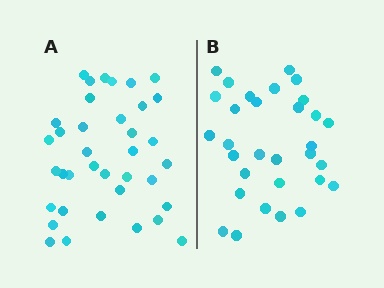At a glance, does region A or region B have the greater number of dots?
Region A (the left region) has more dots.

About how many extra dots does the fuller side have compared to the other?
Region A has about 6 more dots than region B.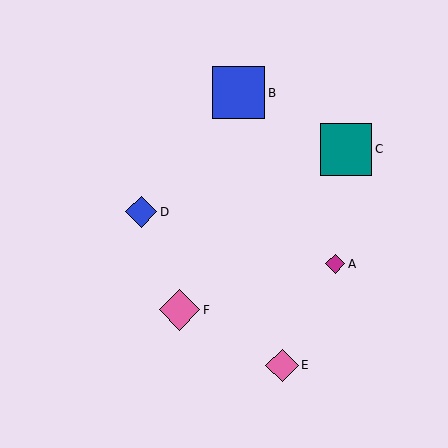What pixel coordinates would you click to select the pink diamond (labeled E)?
Click at (282, 365) to select the pink diamond E.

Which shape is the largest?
The teal square (labeled C) is the largest.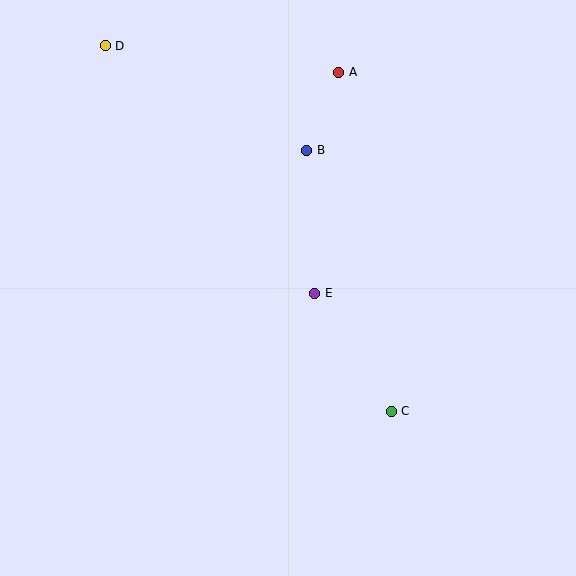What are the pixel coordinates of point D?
Point D is at (105, 46).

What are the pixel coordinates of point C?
Point C is at (391, 411).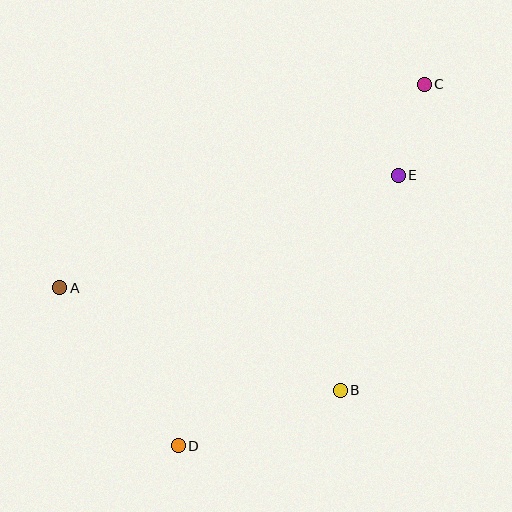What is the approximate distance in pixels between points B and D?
The distance between B and D is approximately 171 pixels.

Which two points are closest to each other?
Points C and E are closest to each other.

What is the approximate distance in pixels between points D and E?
The distance between D and E is approximately 349 pixels.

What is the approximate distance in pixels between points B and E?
The distance between B and E is approximately 223 pixels.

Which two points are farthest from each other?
Points C and D are farthest from each other.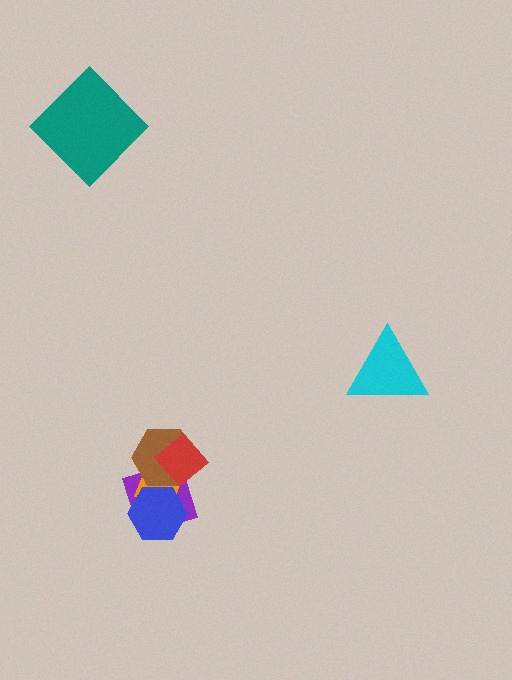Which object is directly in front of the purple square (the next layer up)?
The orange diamond is directly in front of the purple square.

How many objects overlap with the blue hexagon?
2 objects overlap with the blue hexagon.